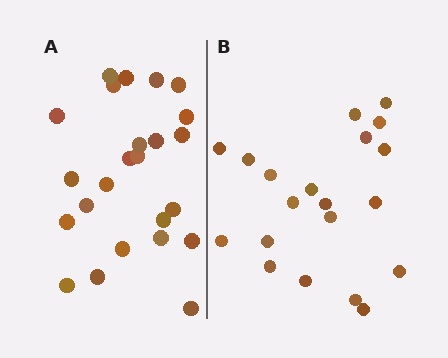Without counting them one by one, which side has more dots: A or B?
Region A (the left region) has more dots.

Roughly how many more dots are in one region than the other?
Region A has about 4 more dots than region B.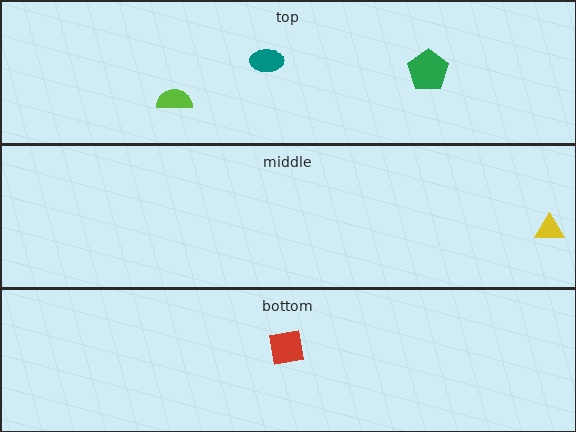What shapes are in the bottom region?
The red square.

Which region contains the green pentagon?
The top region.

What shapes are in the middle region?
The yellow triangle.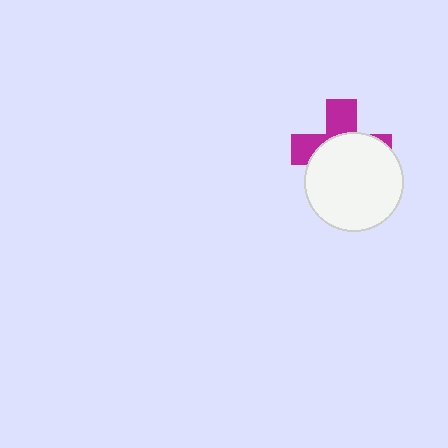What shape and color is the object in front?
The object in front is a white circle.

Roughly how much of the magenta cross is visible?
A small part of it is visible (roughly 39%).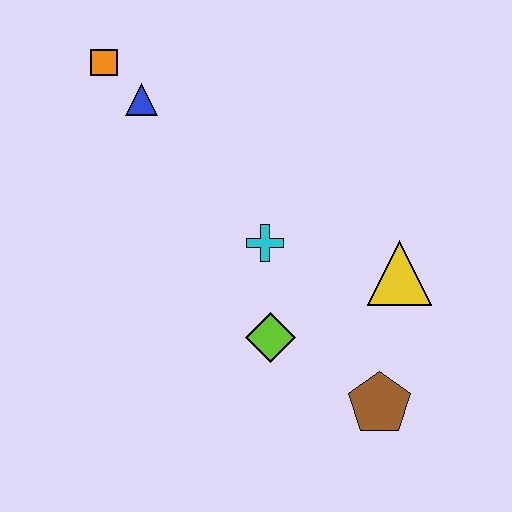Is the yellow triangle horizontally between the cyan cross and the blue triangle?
No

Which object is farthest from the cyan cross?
The orange square is farthest from the cyan cross.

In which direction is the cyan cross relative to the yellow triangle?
The cyan cross is to the left of the yellow triangle.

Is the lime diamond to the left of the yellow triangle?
Yes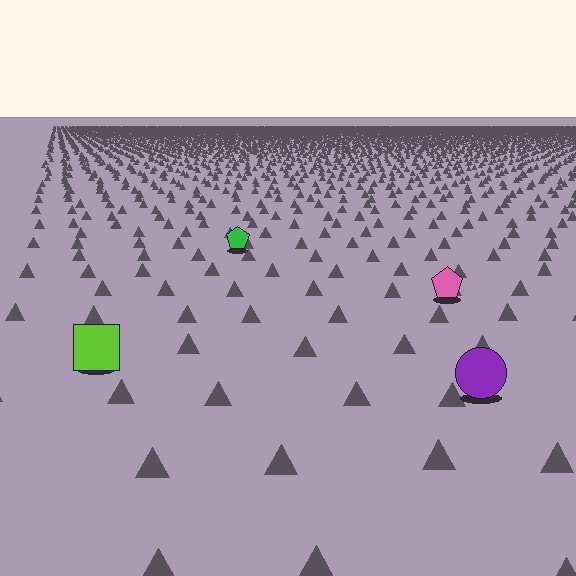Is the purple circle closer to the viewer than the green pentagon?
Yes. The purple circle is closer — you can tell from the texture gradient: the ground texture is coarser near it.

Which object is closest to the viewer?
The purple circle is closest. The texture marks near it are larger and more spread out.